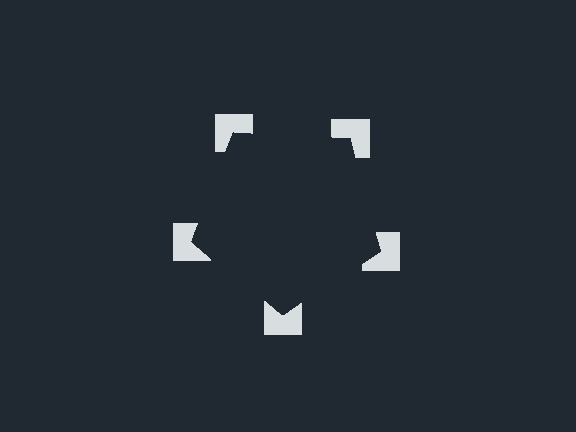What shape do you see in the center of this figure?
An illusory pentagon — its edges are inferred from the aligned wedge cuts in the notched squares, not physically drawn.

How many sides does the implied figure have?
5 sides.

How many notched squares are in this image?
There are 5 — one at each vertex of the illusory pentagon.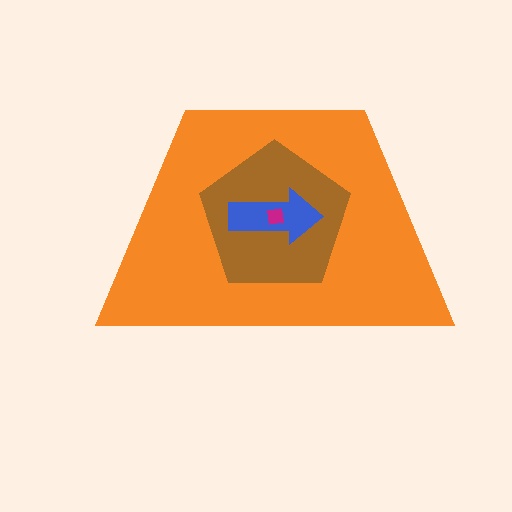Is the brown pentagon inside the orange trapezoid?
Yes.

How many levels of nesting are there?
4.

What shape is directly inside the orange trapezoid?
The brown pentagon.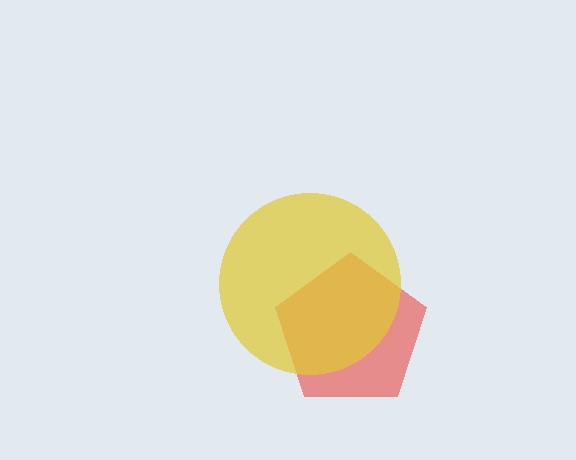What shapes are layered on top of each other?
The layered shapes are: a red pentagon, a yellow circle.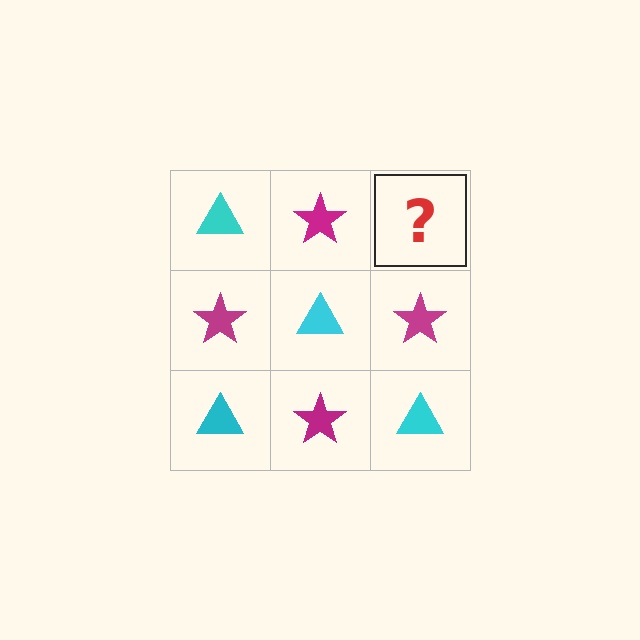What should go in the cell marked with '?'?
The missing cell should contain a cyan triangle.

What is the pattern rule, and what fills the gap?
The rule is that it alternates cyan triangle and magenta star in a checkerboard pattern. The gap should be filled with a cyan triangle.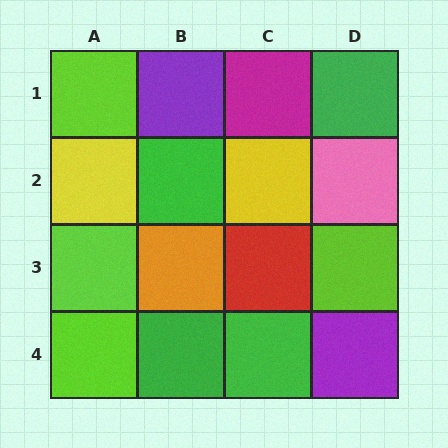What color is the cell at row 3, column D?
Lime.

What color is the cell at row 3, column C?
Red.